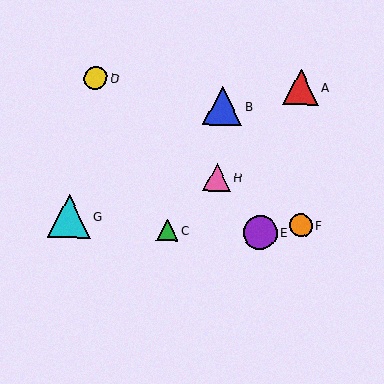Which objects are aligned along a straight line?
Objects A, C, H are aligned along a straight line.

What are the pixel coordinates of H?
Object H is at (217, 177).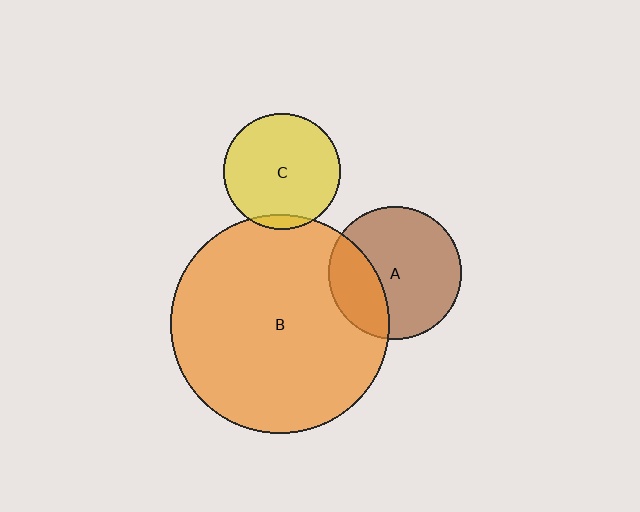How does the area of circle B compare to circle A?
Approximately 2.7 times.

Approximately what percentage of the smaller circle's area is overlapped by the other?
Approximately 30%.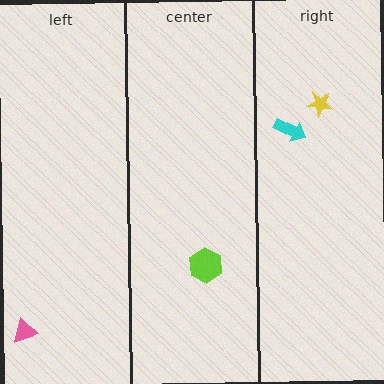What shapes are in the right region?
The cyan arrow, the yellow star.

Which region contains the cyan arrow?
The right region.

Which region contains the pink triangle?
The left region.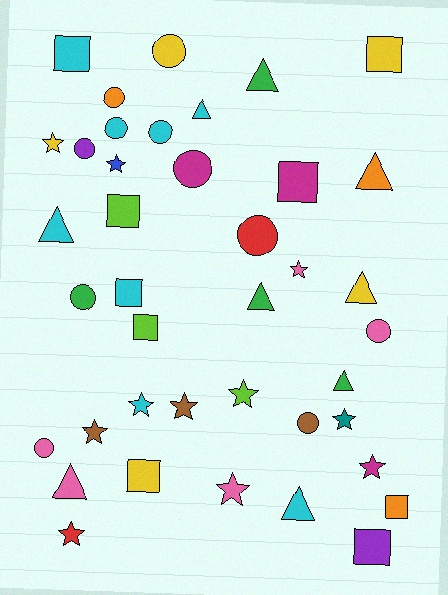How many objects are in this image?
There are 40 objects.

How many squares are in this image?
There are 9 squares.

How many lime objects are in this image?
There are 3 lime objects.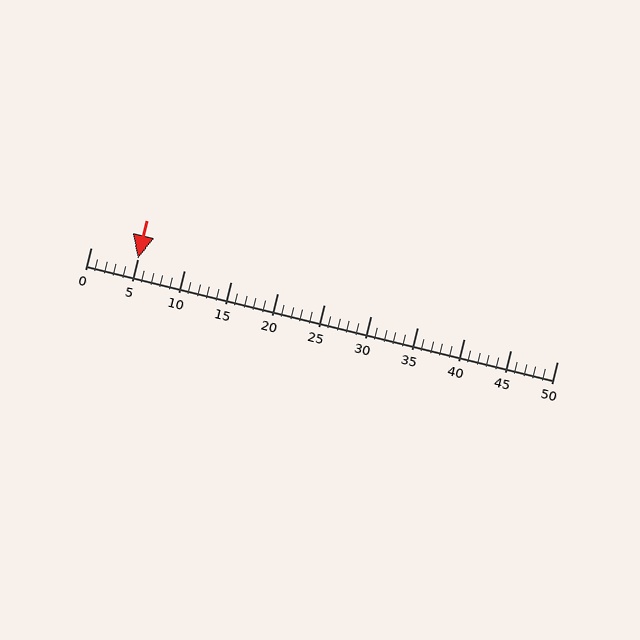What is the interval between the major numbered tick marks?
The major tick marks are spaced 5 units apart.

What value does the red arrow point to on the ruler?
The red arrow points to approximately 5.